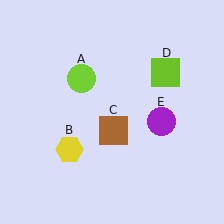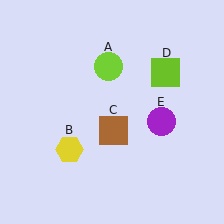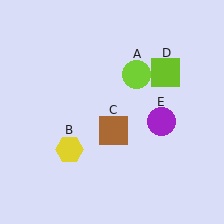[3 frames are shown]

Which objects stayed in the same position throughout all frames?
Yellow hexagon (object B) and brown square (object C) and lime square (object D) and purple circle (object E) remained stationary.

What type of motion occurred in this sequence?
The lime circle (object A) rotated clockwise around the center of the scene.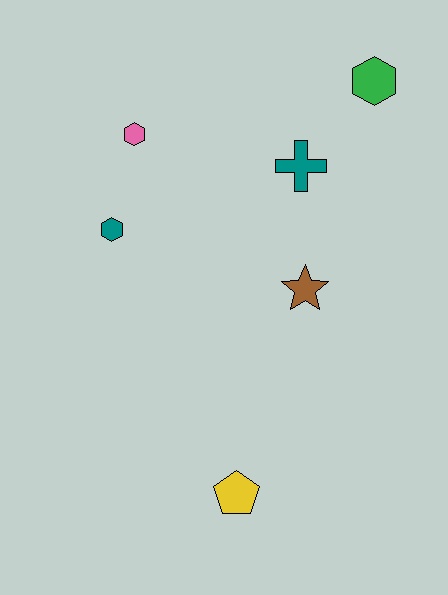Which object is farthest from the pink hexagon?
The yellow pentagon is farthest from the pink hexagon.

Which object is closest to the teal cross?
The green hexagon is closest to the teal cross.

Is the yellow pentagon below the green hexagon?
Yes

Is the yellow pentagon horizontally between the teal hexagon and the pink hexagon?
No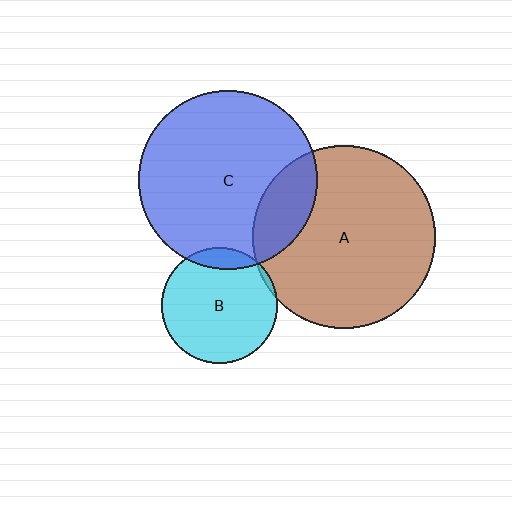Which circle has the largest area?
Circle A (brown).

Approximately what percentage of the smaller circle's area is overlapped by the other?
Approximately 20%.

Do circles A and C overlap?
Yes.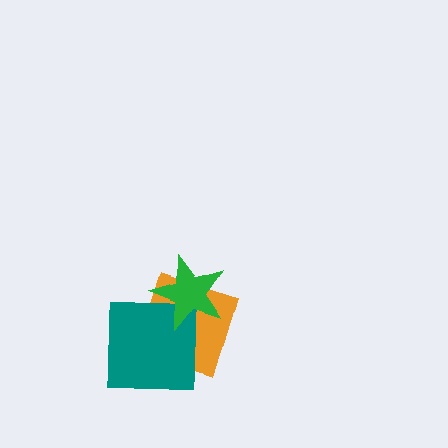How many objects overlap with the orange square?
2 objects overlap with the orange square.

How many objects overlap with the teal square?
2 objects overlap with the teal square.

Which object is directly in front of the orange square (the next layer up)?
The teal square is directly in front of the orange square.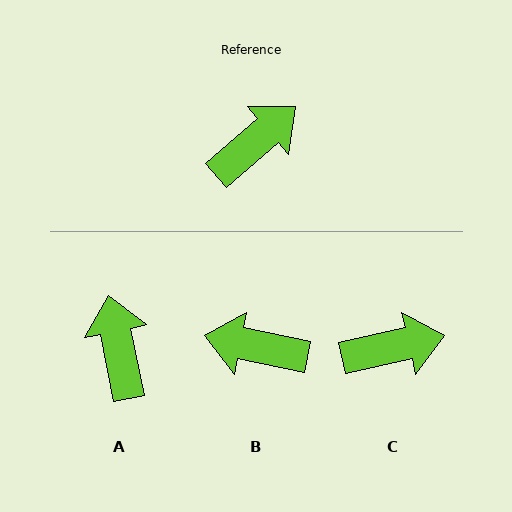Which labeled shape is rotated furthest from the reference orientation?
B, about 127 degrees away.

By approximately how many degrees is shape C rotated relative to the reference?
Approximately 28 degrees clockwise.